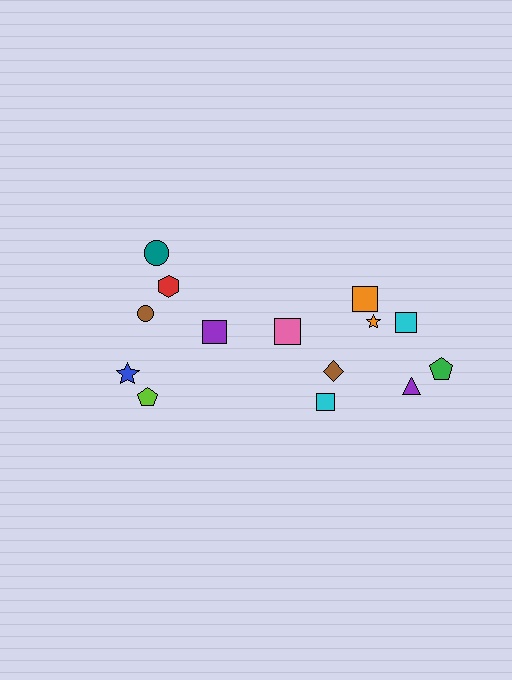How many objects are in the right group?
There are 8 objects.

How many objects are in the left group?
There are 6 objects.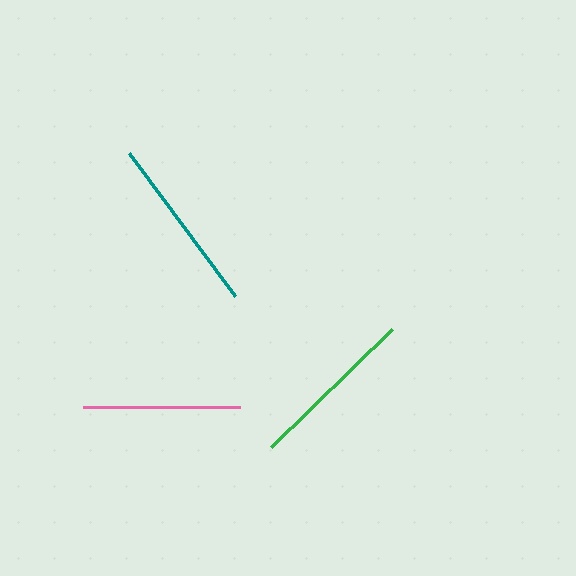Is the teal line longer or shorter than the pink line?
The teal line is longer than the pink line.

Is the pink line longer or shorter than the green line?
The green line is longer than the pink line.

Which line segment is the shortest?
The pink line is the shortest at approximately 156 pixels.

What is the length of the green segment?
The green segment is approximately 168 pixels long.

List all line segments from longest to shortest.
From longest to shortest: teal, green, pink.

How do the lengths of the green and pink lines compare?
The green and pink lines are approximately the same length.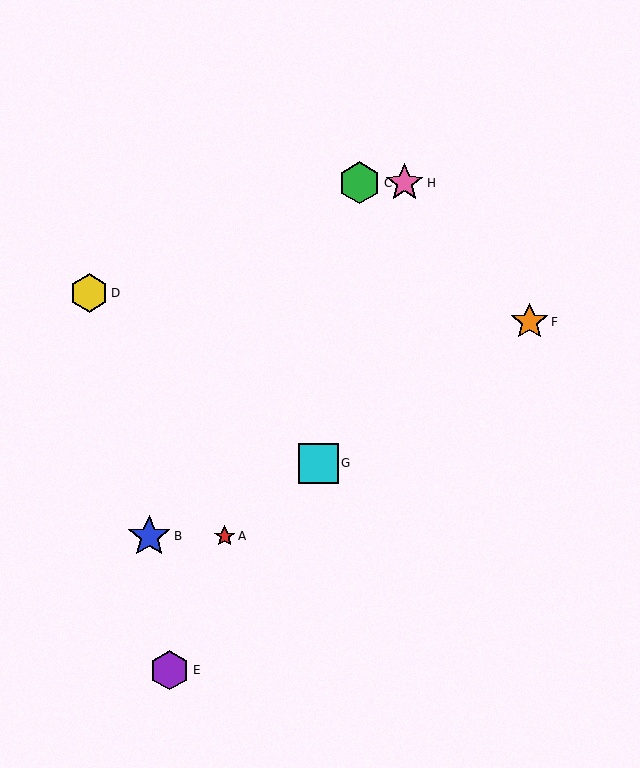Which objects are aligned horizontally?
Objects A, B are aligned horizontally.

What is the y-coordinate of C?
Object C is at y≈183.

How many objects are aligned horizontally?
2 objects (A, B) are aligned horizontally.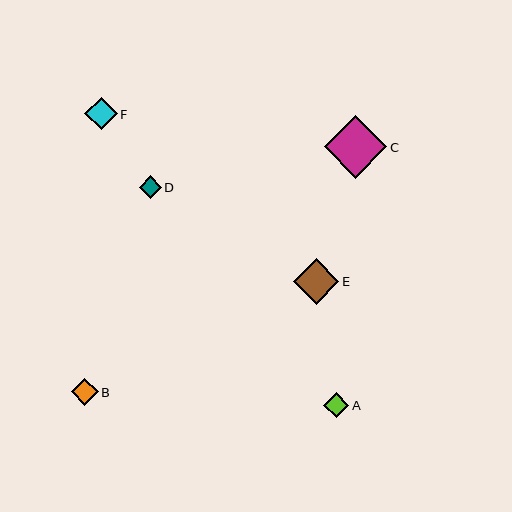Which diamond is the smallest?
Diamond D is the smallest with a size of approximately 22 pixels.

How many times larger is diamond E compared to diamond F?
Diamond E is approximately 1.4 times the size of diamond F.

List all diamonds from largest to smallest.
From largest to smallest: C, E, F, B, A, D.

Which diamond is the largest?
Diamond C is the largest with a size of approximately 62 pixels.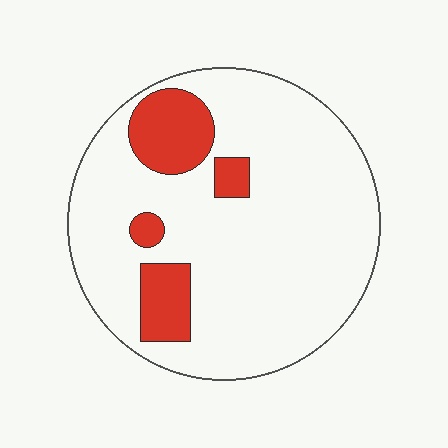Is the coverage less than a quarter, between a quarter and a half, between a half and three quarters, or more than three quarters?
Less than a quarter.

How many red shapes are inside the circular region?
4.